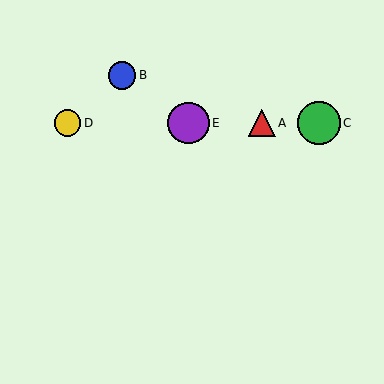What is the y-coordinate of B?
Object B is at y≈75.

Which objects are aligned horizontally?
Objects A, C, D, E are aligned horizontally.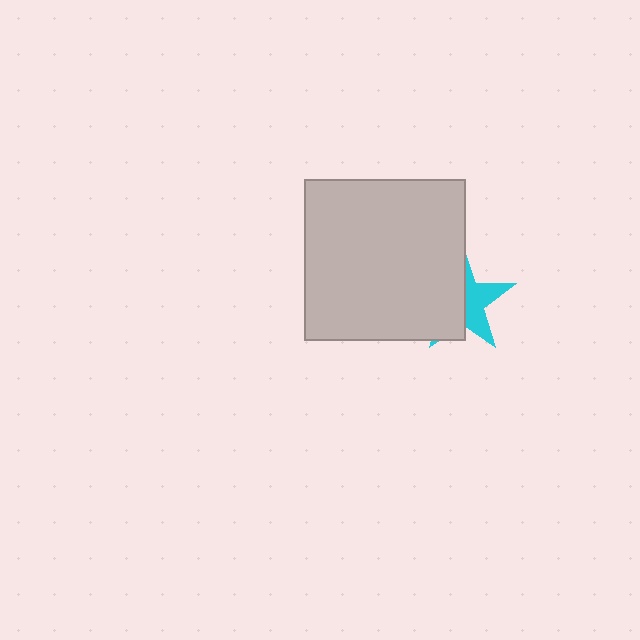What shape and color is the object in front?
The object in front is a light gray square.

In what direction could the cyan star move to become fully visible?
The cyan star could move right. That would shift it out from behind the light gray square entirely.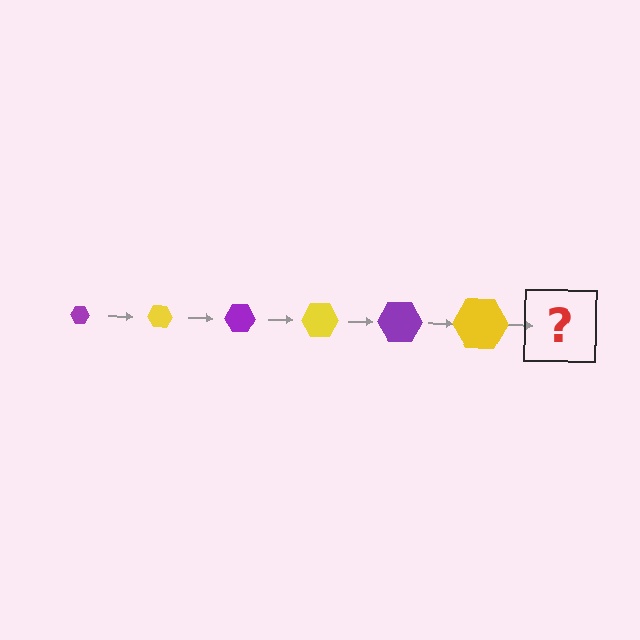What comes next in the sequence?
The next element should be a purple hexagon, larger than the previous one.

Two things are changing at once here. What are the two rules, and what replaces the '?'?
The two rules are that the hexagon grows larger each step and the color cycles through purple and yellow. The '?' should be a purple hexagon, larger than the previous one.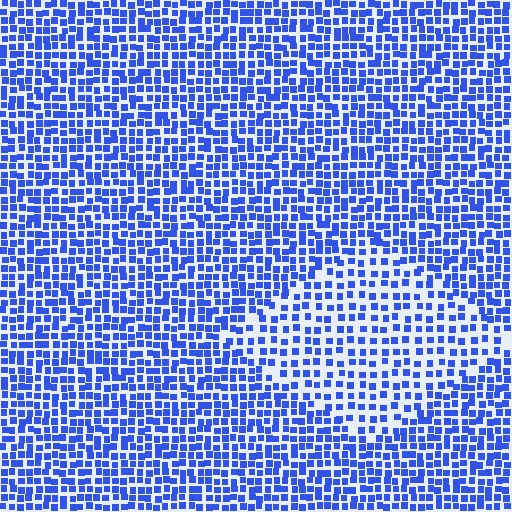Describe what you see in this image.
The image contains small blue elements arranged at two different densities. A diamond-shaped region is visible where the elements are less densely packed than the surrounding area.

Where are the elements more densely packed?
The elements are more densely packed outside the diamond boundary.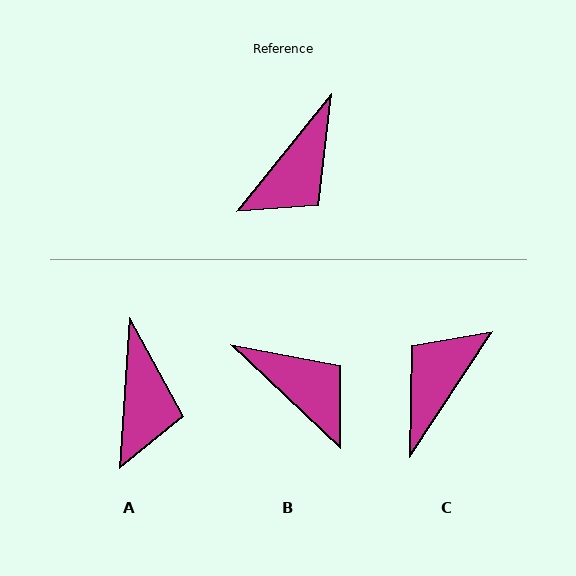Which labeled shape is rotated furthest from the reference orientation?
C, about 174 degrees away.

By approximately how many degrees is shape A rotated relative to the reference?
Approximately 35 degrees counter-clockwise.